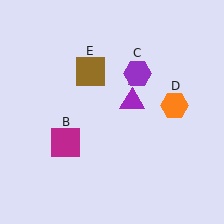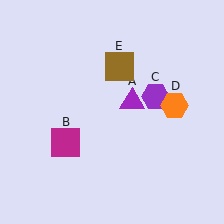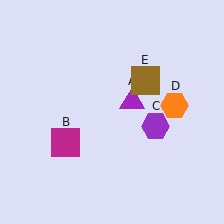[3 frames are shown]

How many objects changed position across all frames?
2 objects changed position: purple hexagon (object C), brown square (object E).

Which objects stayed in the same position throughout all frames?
Purple triangle (object A) and magenta square (object B) and orange hexagon (object D) remained stationary.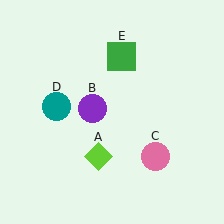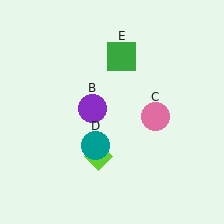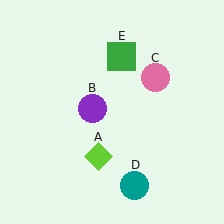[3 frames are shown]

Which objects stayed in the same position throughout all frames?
Lime diamond (object A) and purple circle (object B) and green square (object E) remained stationary.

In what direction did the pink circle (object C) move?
The pink circle (object C) moved up.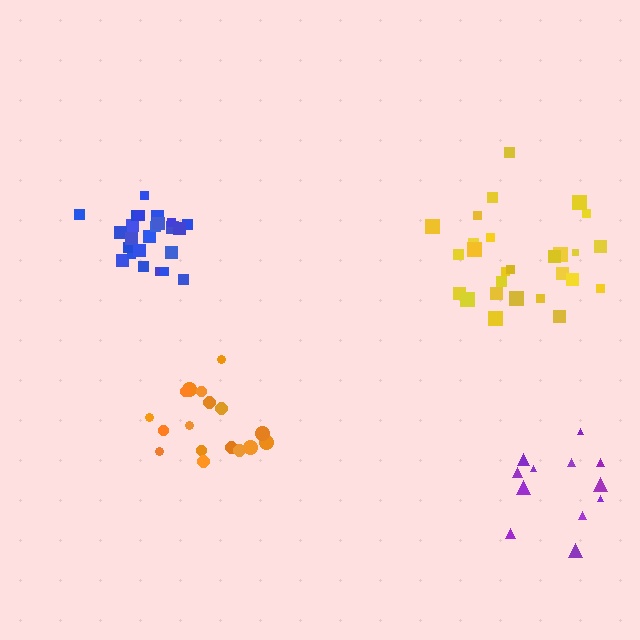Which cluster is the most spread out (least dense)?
Purple.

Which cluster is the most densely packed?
Blue.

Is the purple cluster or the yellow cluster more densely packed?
Yellow.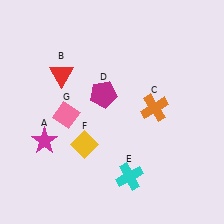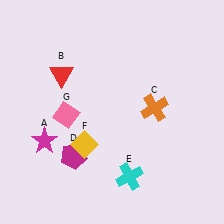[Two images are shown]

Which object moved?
The magenta pentagon (D) moved down.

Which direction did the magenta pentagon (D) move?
The magenta pentagon (D) moved down.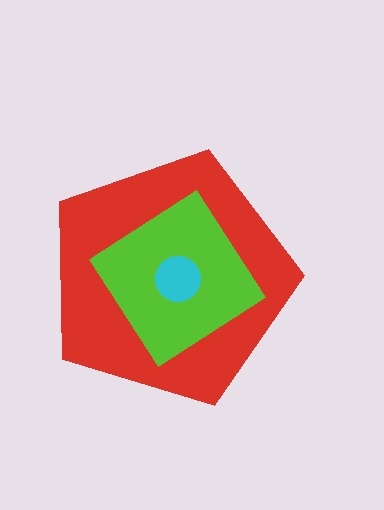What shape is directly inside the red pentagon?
The lime diamond.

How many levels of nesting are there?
3.